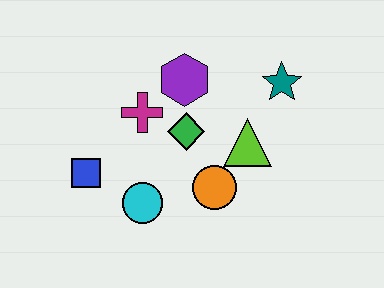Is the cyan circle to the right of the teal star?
No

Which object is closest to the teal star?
The lime triangle is closest to the teal star.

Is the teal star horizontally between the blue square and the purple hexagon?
No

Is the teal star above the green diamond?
Yes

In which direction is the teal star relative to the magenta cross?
The teal star is to the right of the magenta cross.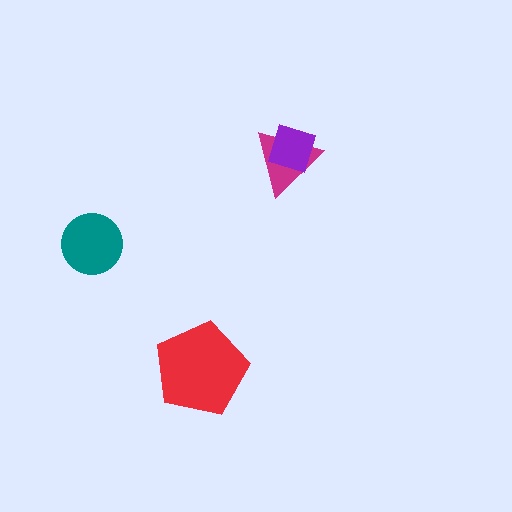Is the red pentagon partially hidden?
No, no other shape covers it.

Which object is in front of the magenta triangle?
The purple diamond is in front of the magenta triangle.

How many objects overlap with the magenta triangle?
1 object overlaps with the magenta triangle.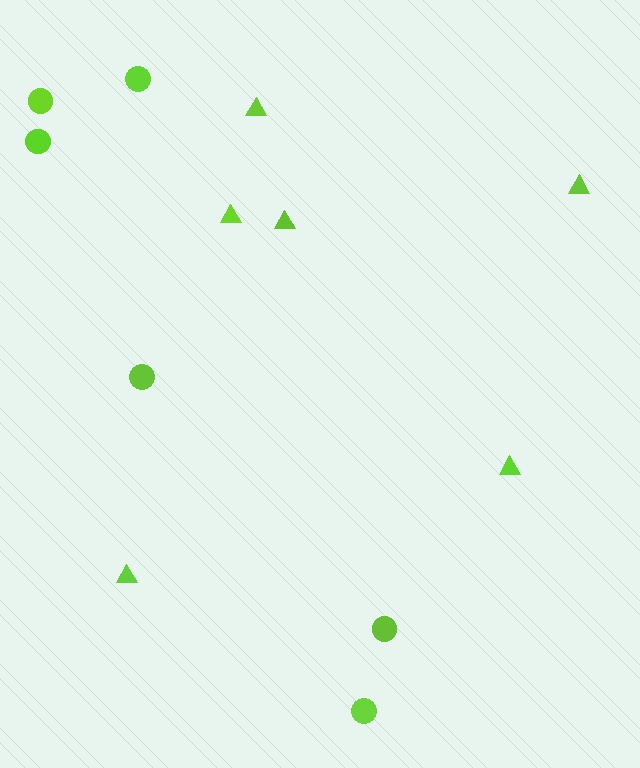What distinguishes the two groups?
There are 2 groups: one group of circles (6) and one group of triangles (6).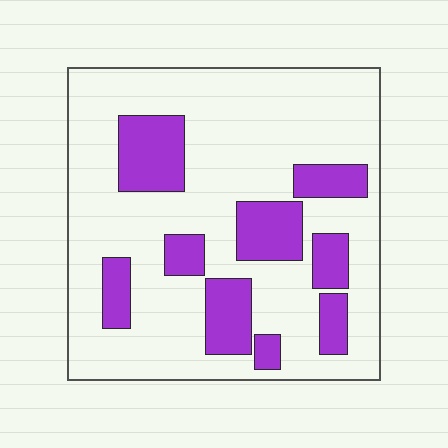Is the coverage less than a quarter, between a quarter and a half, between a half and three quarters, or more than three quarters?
Less than a quarter.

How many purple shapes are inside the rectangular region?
9.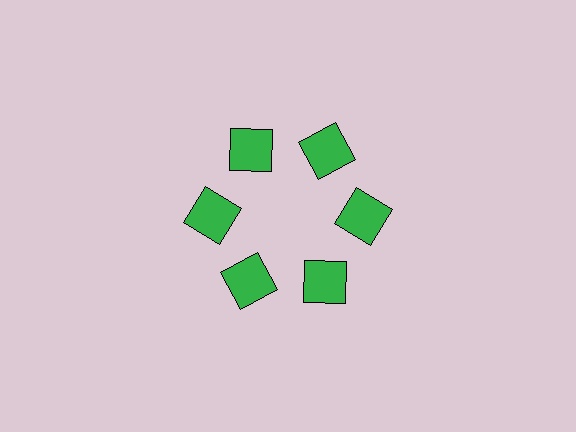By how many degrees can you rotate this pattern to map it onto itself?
The pattern maps onto itself every 60 degrees of rotation.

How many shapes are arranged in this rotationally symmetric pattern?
There are 6 shapes, arranged in 6 groups of 1.